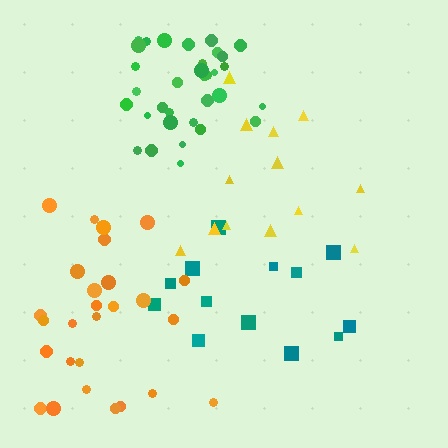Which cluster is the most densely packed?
Green.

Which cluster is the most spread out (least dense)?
Yellow.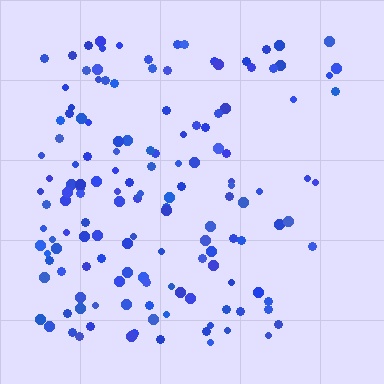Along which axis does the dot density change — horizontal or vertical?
Horizontal.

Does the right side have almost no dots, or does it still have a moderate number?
Still a moderate number, just noticeably fewer than the left.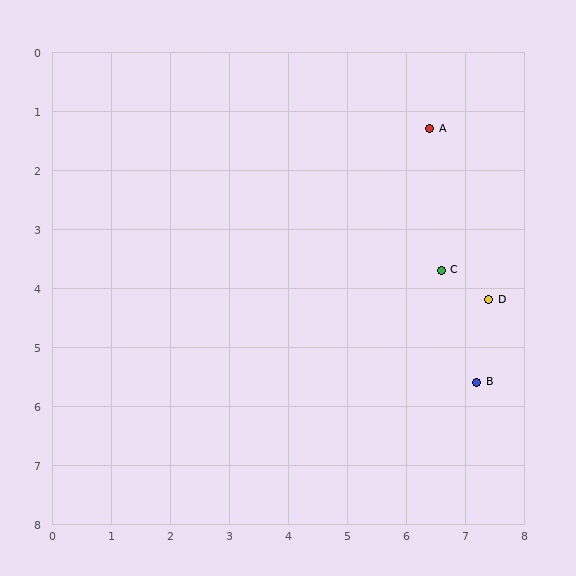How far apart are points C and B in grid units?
Points C and B are about 2.0 grid units apart.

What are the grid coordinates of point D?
Point D is at approximately (7.4, 4.2).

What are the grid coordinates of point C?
Point C is at approximately (6.6, 3.7).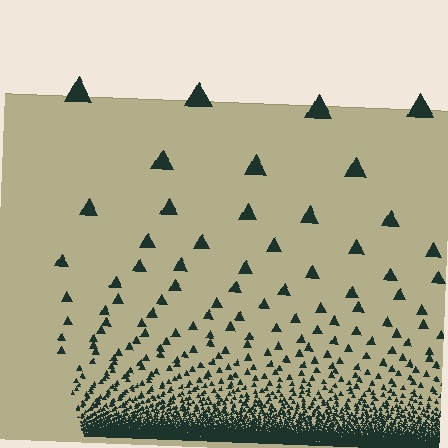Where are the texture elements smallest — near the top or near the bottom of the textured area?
Near the bottom.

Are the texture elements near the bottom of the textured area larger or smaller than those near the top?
Smaller. The gradient is inverted — elements near the bottom are smaller and denser.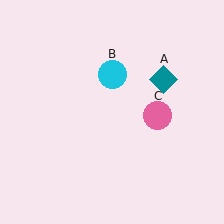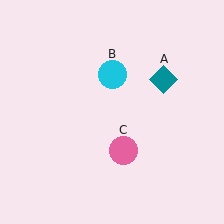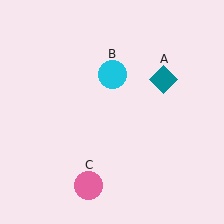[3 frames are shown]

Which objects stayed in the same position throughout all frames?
Teal diamond (object A) and cyan circle (object B) remained stationary.